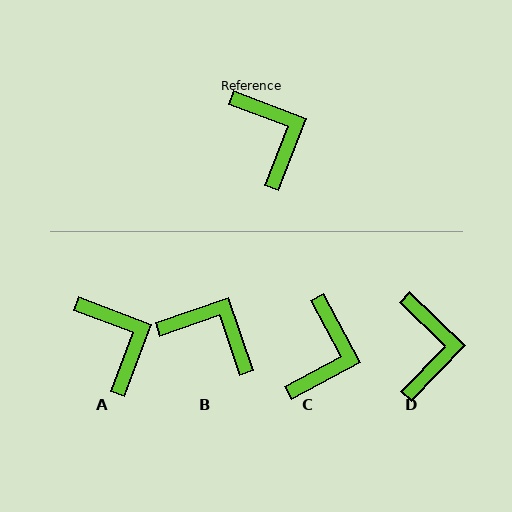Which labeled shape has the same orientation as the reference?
A.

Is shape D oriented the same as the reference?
No, it is off by about 24 degrees.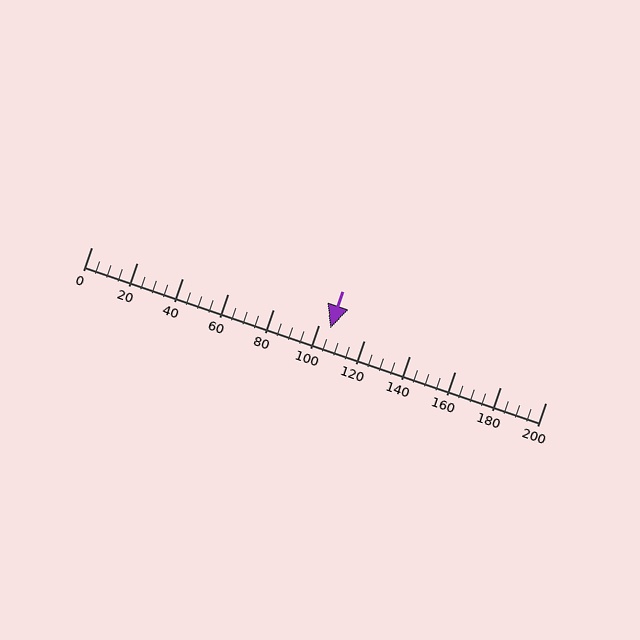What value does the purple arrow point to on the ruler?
The purple arrow points to approximately 105.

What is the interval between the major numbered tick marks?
The major tick marks are spaced 20 units apart.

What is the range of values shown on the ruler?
The ruler shows values from 0 to 200.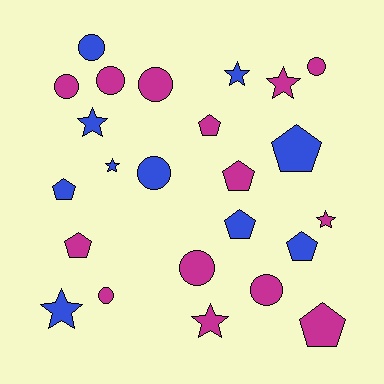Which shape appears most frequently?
Circle, with 9 objects.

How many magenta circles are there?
There are 7 magenta circles.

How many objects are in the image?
There are 24 objects.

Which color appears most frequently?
Magenta, with 14 objects.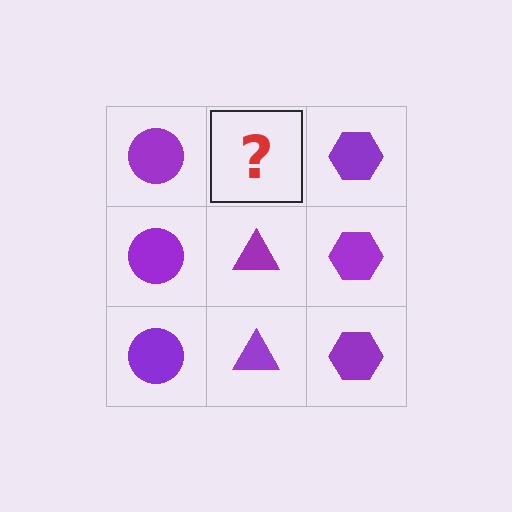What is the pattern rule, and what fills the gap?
The rule is that each column has a consistent shape. The gap should be filled with a purple triangle.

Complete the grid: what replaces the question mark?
The question mark should be replaced with a purple triangle.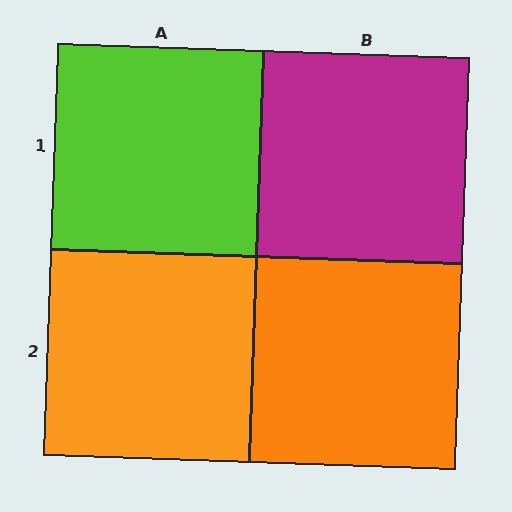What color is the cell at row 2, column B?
Orange.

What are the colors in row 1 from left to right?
Lime, magenta.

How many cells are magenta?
1 cell is magenta.